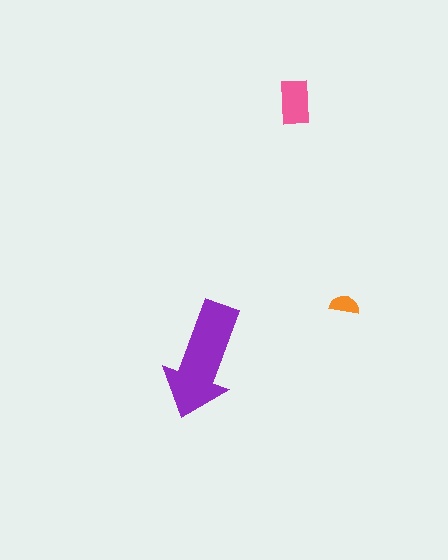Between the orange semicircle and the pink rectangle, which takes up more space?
The pink rectangle.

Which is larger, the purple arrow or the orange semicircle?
The purple arrow.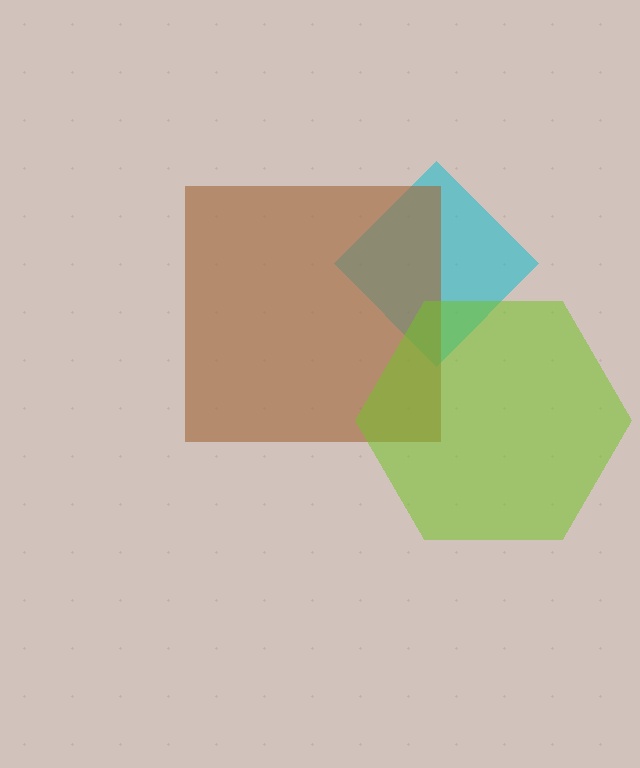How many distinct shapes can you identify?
There are 3 distinct shapes: a cyan diamond, a brown square, a lime hexagon.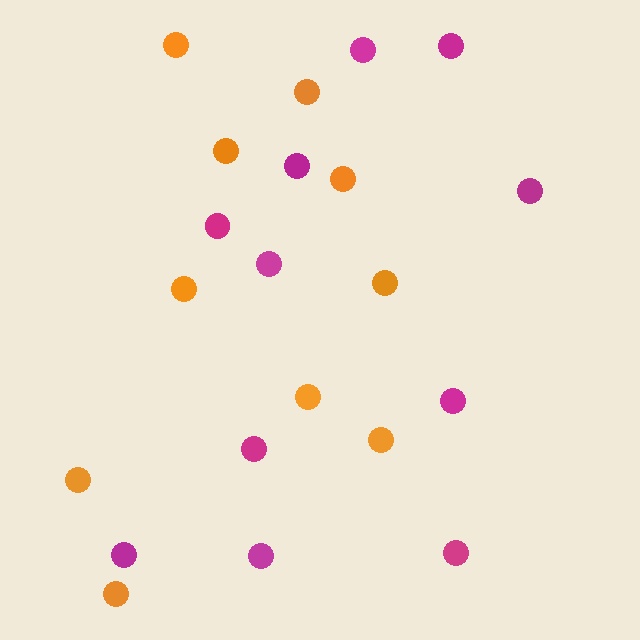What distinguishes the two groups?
There are 2 groups: one group of magenta circles (11) and one group of orange circles (10).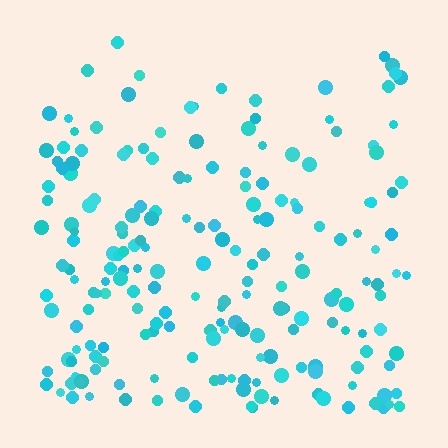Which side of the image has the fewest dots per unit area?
The top.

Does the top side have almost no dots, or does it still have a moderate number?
Still a moderate number, just noticeably fewer than the bottom.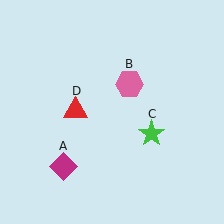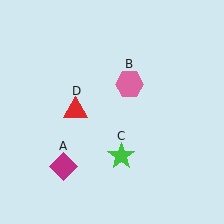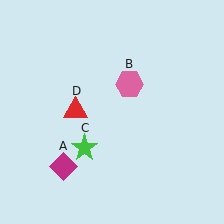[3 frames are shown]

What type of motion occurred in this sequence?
The green star (object C) rotated clockwise around the center of the scene.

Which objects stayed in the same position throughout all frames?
Magenta diamond (object A) and pink hexagon (object B) and red triangle (object D) remained stationary.